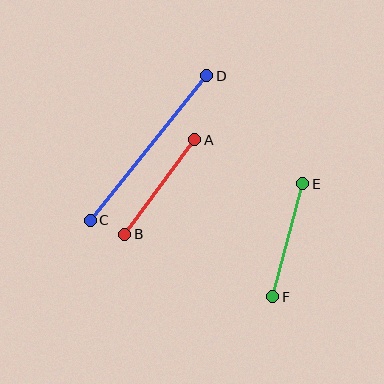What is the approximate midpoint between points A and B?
The midpoint is at approximately (160, 187) pixels.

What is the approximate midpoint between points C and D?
The midpoint is at approximately (148, 148) pixels.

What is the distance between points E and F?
The distance is approximately 117 pixels.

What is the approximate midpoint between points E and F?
The midpoint is at approximately (288, 240) pixels.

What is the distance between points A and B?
The distance is approximately 118 pixels.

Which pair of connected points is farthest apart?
Points C and D are farthest apart.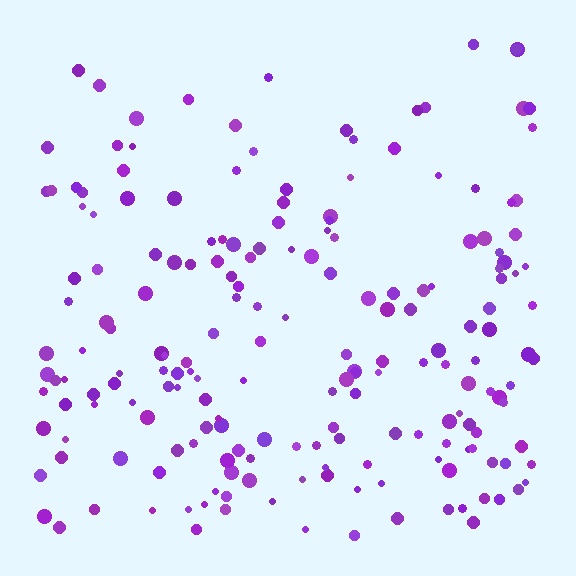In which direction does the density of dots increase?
From top to bottom, with the bottom side densest.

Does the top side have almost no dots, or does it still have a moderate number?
Still a moderate number, just noticeably fewer than the bottom.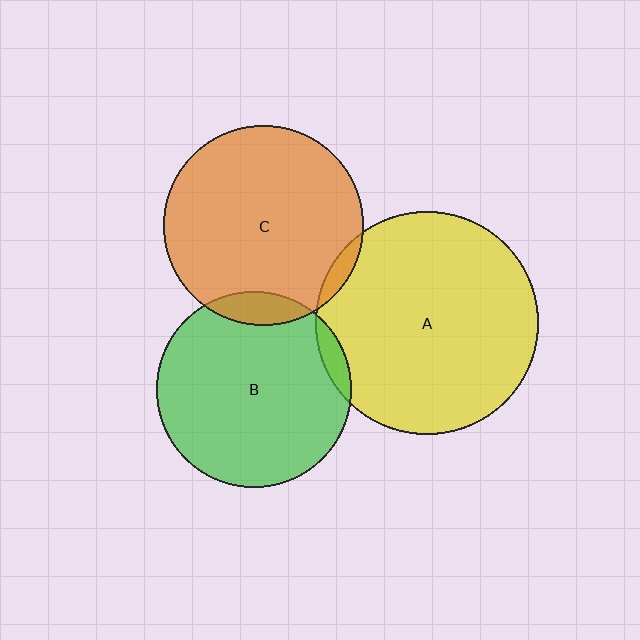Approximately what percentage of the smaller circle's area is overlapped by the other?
Approximately 5%.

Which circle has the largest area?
Circle A (yellow).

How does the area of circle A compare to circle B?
Approximately 1.3 times.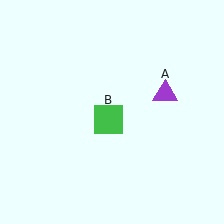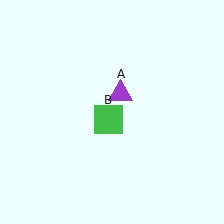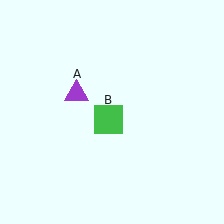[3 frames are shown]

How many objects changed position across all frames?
1 object changed position: purple triangle (object A).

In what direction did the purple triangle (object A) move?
The purple triangle (object A) moved left.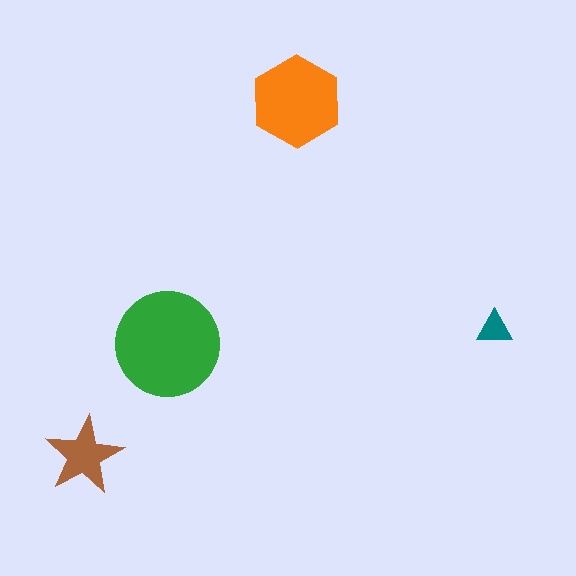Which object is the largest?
The green circle.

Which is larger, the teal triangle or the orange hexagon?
The orange hexagon.